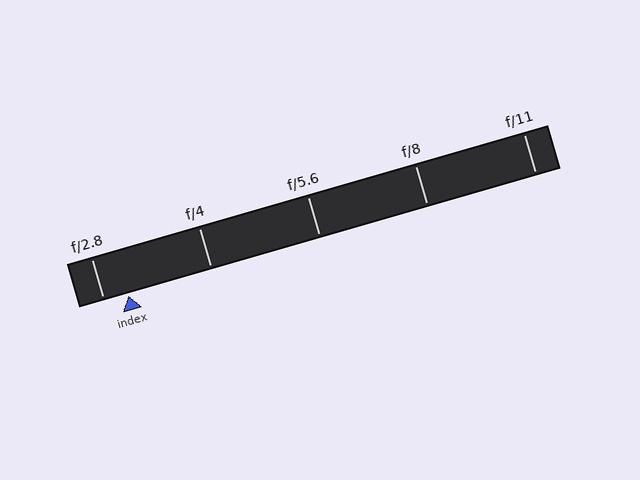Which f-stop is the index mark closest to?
The index mark is closest to f/2.8.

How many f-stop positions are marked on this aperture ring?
There are 5 f-stop positions marked.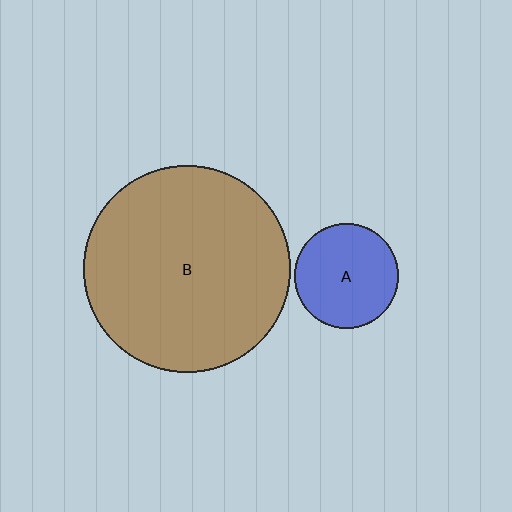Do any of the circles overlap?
No, none of the circles overlap.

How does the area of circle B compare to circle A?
Approximately 3.9 times.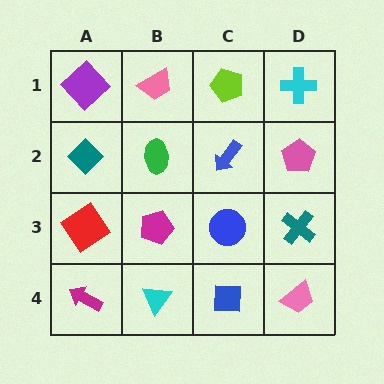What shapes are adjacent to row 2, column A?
A purple diamond (row 1, column A), a red diamond (row 3, column A), a green ellipse (row 2, column B).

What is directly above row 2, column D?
A cyan cross.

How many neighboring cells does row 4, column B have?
3.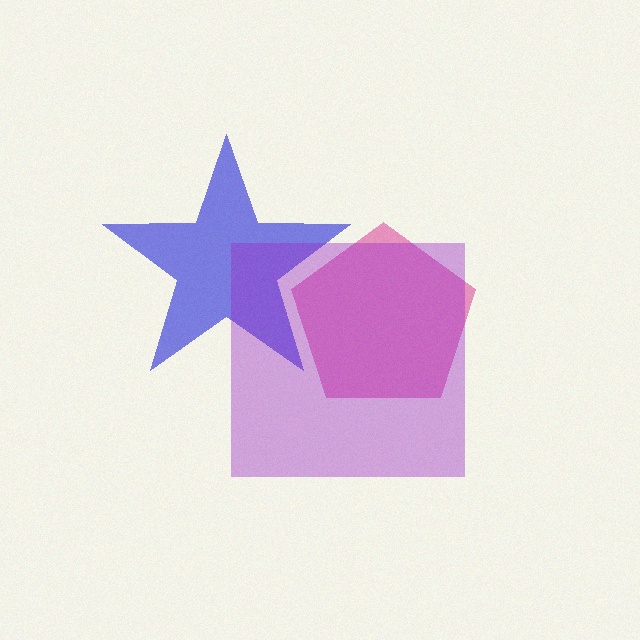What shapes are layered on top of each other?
The layered shapes are: a magenta pentagon, a blue star, a purple square.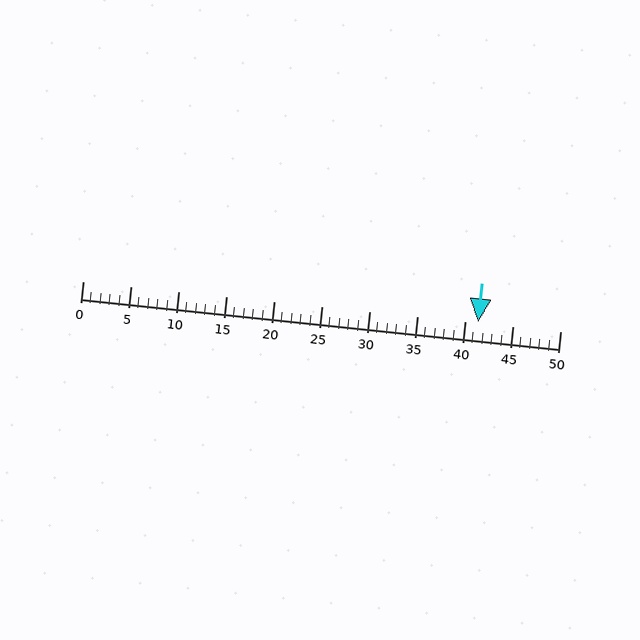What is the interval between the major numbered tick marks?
The major tick marks are spaced 5 units apart.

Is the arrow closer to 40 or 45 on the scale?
The arrow is closer to 40.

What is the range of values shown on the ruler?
The ruler shows values from 0 to 50.